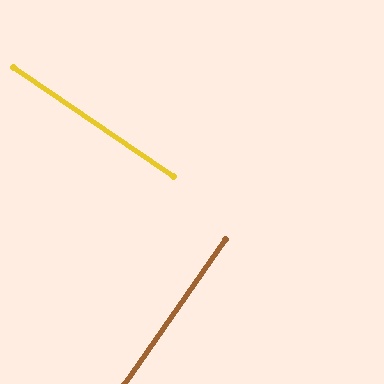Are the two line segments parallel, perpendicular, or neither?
Perpendicular — they meet at approximately 89°.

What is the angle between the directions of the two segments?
Approximately 89 degrees.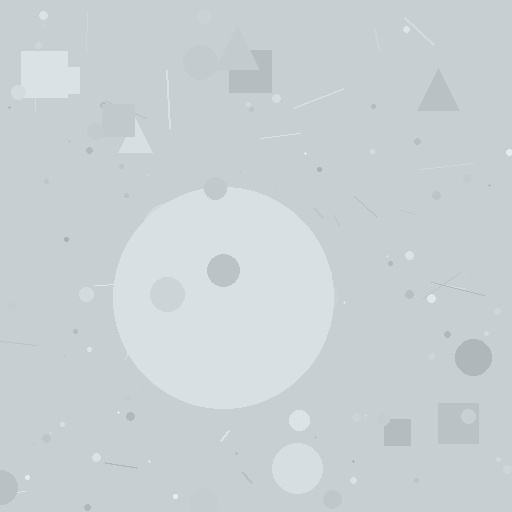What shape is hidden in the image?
A circle is hidden in the image.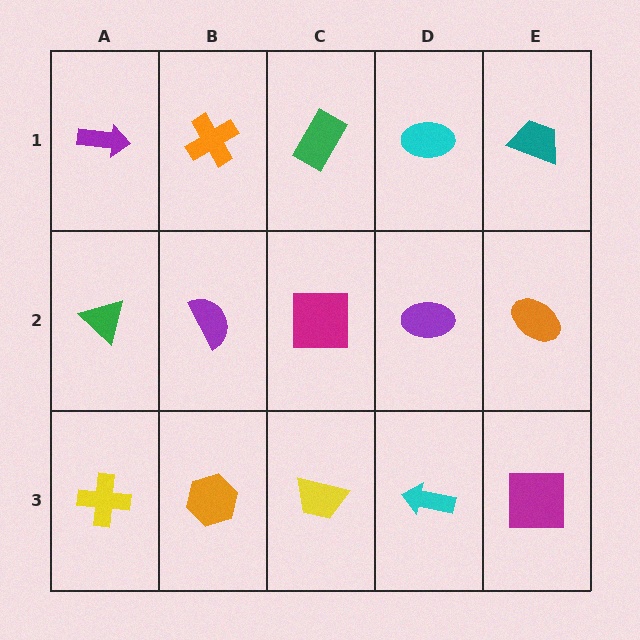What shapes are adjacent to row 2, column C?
A green rectangle (row 1, column C), a yellow trapezoid (row 3, column C), a purple semicircle (row 2, column B), a purple ellipse (row 2, column D).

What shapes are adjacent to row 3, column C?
A magenta square (row 2, column C), an orange hexagon (row 3, column B), a cyan arrow (row 3, column D).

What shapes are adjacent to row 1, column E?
An orange ellipse (row 2, column E), a cyan ellipse (row 1, column D).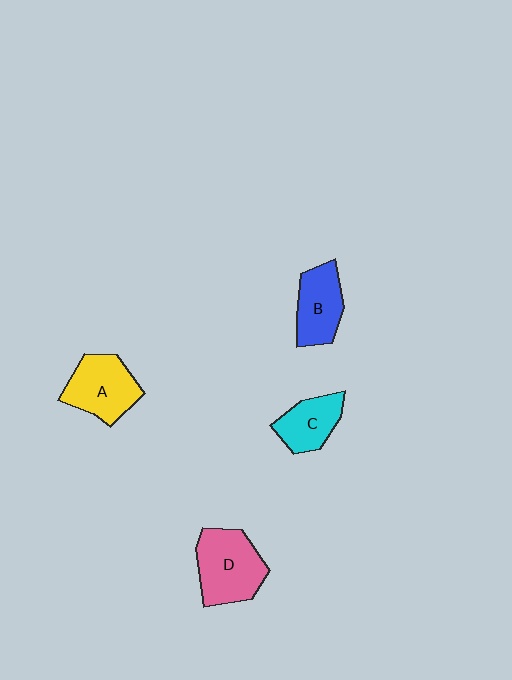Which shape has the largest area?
Shape D (pink).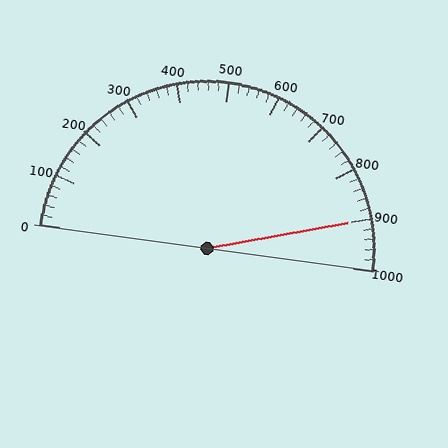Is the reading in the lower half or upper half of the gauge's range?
The reading is in the upper half of the range (0 to 1000).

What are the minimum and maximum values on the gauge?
The gauge ranges from 0 to 1000.